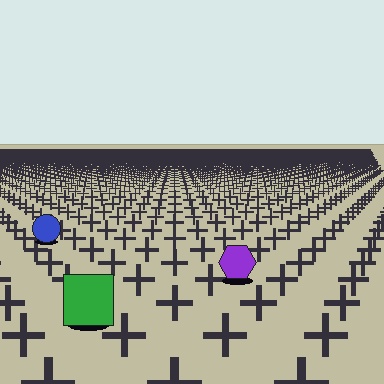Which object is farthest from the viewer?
The blue circle is farthest from the viewer. It appears smaller and the ground texture around it is denser.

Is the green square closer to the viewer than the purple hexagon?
Yes. The green square is closer — you can tell from the texture gradient: the ground texture is coarser near it.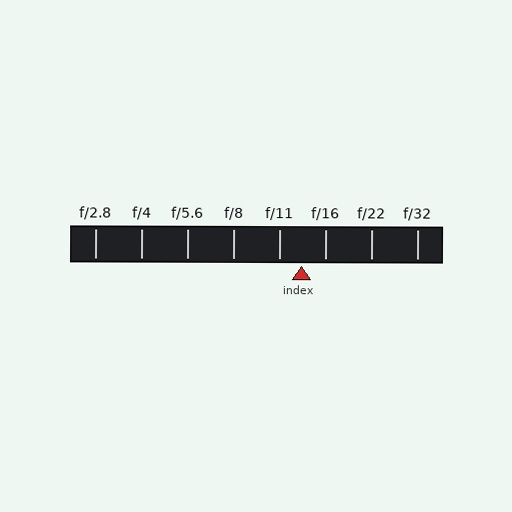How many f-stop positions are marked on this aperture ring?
There are 8 f-stop positions marked.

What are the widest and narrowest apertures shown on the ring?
The widest aperture shown is f/2.8 and the narrowest is f/32.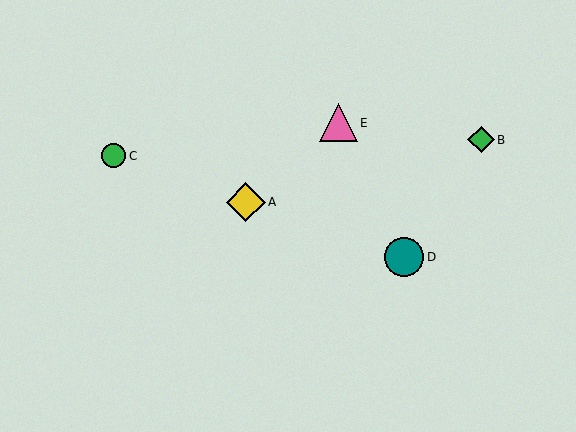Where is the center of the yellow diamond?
The center of the yellow diamond is at (246, 202).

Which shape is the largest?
The teal circle (labeled D) is the largest.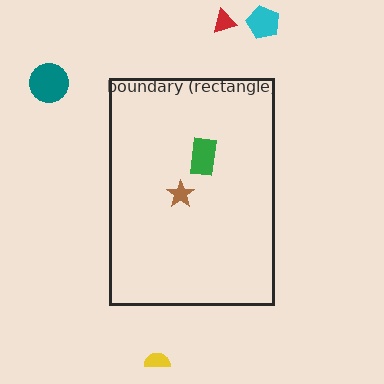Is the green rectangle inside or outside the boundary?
Inside.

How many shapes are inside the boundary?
2 inside, 4 outside.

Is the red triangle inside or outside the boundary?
Outside.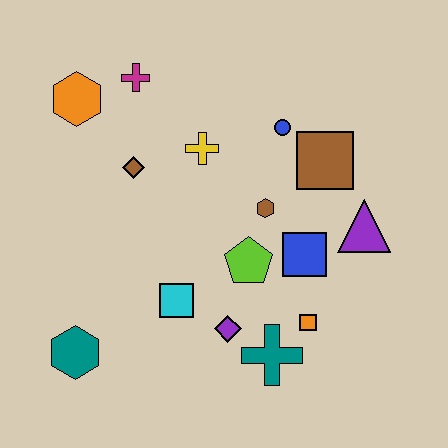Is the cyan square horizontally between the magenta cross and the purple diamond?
Yes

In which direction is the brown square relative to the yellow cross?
The brown square is to the right of the yellow cross.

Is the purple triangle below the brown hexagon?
Yes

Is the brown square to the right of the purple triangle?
No